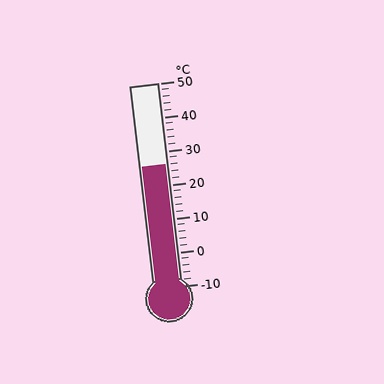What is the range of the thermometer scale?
The thermometer scale ranges from -10°C to 50°C.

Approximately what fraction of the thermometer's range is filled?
The thermometer is filled to approximately 60% of its range.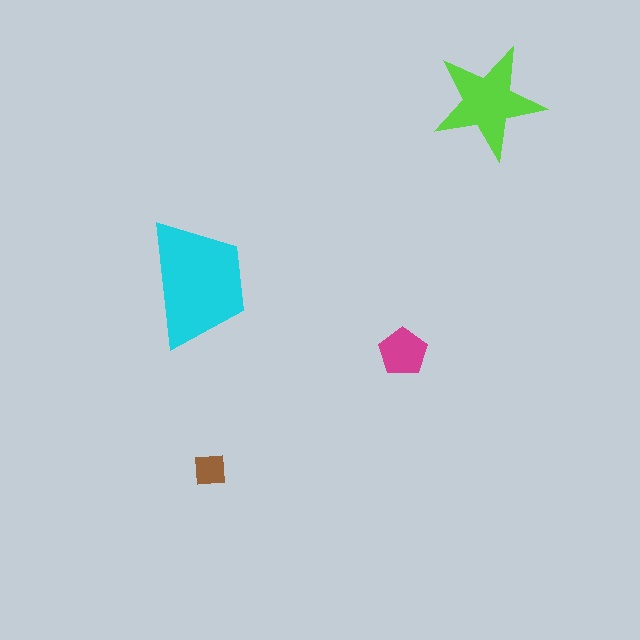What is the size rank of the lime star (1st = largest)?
2nd.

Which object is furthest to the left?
The cyan trapezoid is leftmost.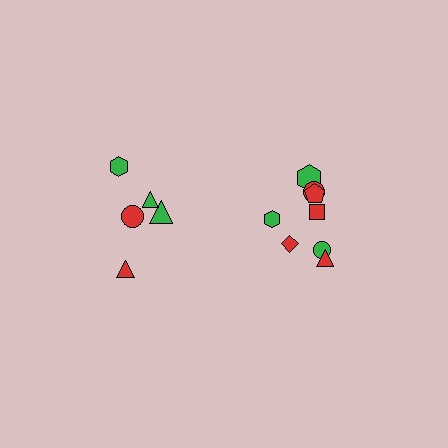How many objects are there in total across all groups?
There are 13 objects.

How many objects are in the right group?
There are 8 objects.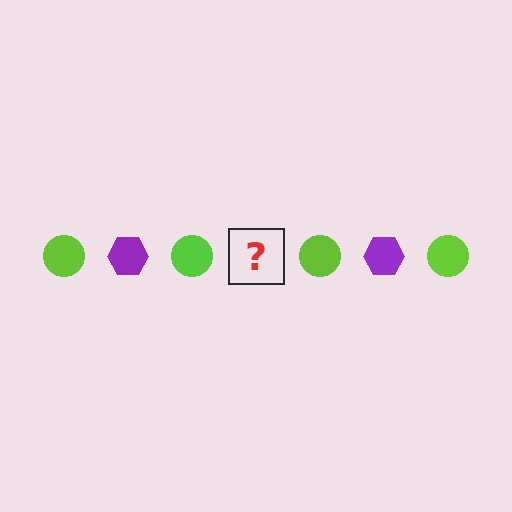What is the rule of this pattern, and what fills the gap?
The rule is that the pattern alternates between lime circle and purple hexagon. The gap should be filled with a purple hexagon.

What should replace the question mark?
The question mark should be replaced with a purple hexagon.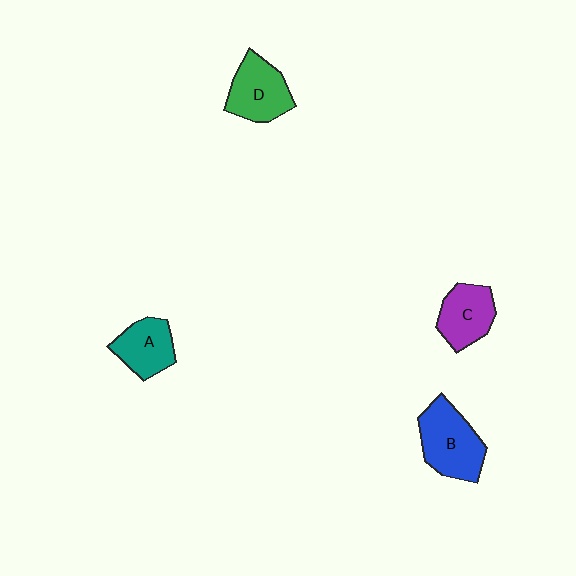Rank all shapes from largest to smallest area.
From largest to smallest: B (blue), D (green), C (purple), A (teal).